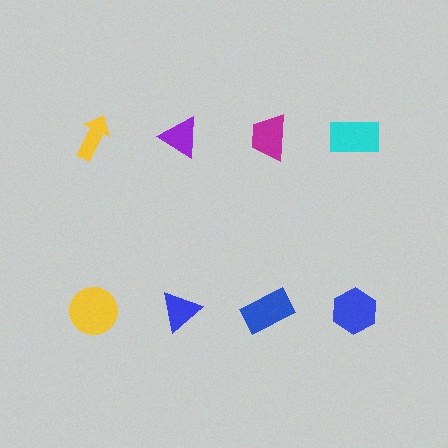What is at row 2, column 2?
A blue triangle.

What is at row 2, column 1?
A yellow circle.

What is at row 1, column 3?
A magenta trapezoid.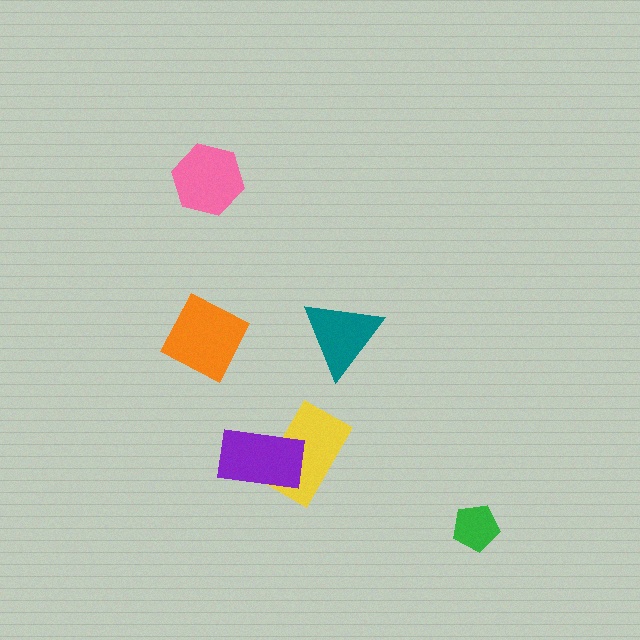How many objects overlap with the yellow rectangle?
1 object overlaps with the yellow rectangle.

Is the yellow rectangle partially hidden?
Yes, it is partially covered by another shape.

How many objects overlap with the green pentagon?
0 objects overlap with the green pentagon.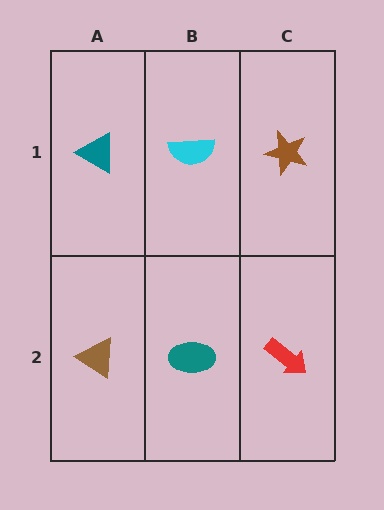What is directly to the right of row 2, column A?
A teal ellipse.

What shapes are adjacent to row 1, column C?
A red arrow (row 2, column C), a cyan semicircle (row 1, column B).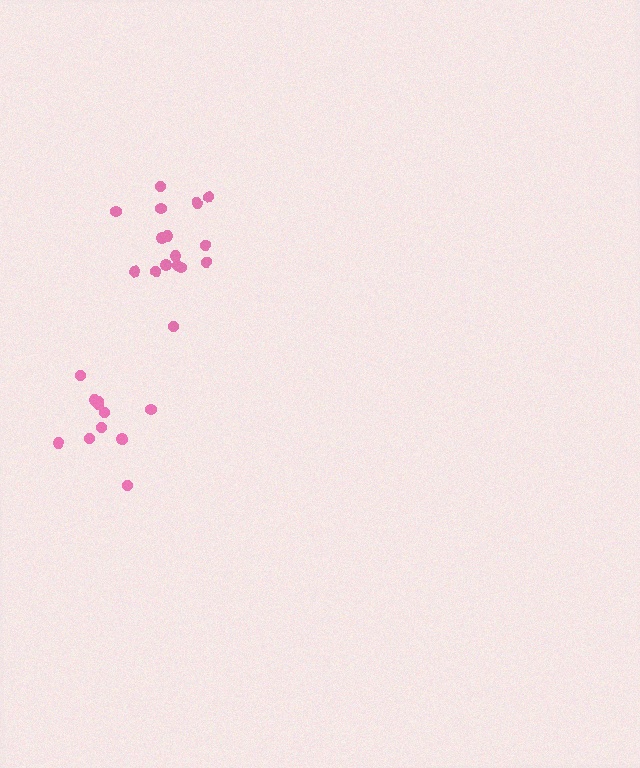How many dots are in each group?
Group 1: 12 dots, Group 2: 16 dots (28 total).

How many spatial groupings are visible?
There are 2 spatial groupings.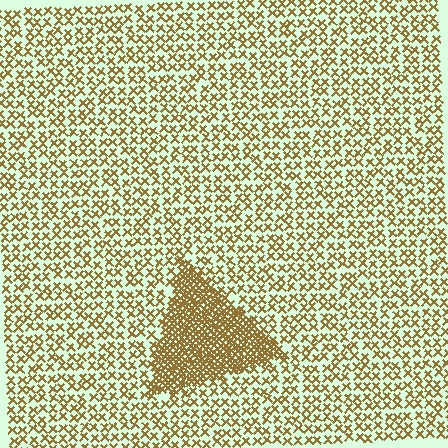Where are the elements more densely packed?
The elements are more densely packed inside the triangle boundary.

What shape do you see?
I see a triangle.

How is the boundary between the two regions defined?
The boundary is defined by a change in element density (approximately 3.0x ratio). All elements are the same color, size, and shape.